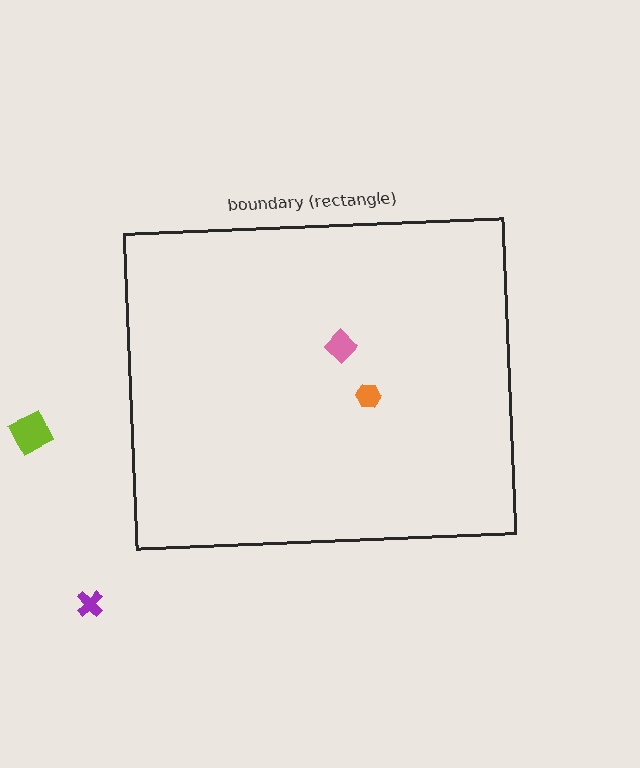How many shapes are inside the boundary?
2 inside, 2 outside.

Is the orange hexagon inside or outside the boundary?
Inside.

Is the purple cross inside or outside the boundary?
Outside.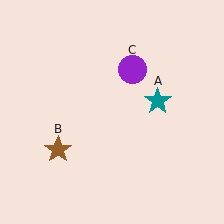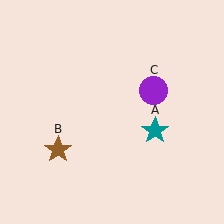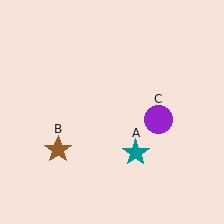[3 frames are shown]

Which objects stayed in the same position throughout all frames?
Brown star (object B) remained stationary.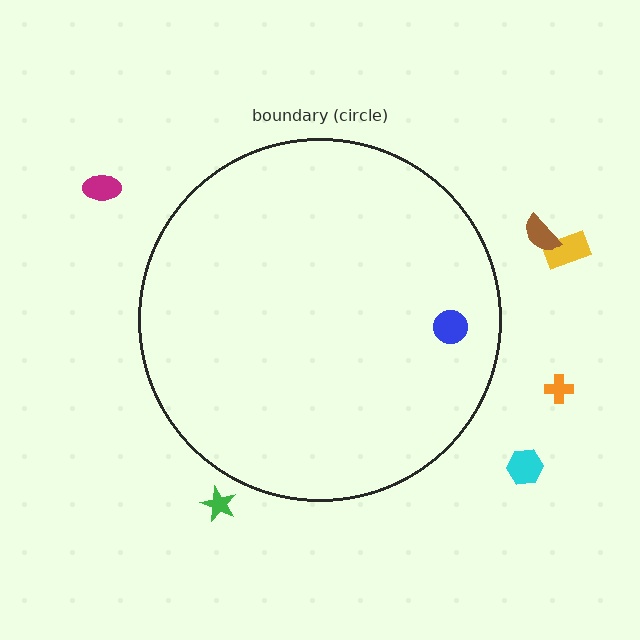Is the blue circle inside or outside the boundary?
Inside.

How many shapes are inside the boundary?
1 inside, 6 outside.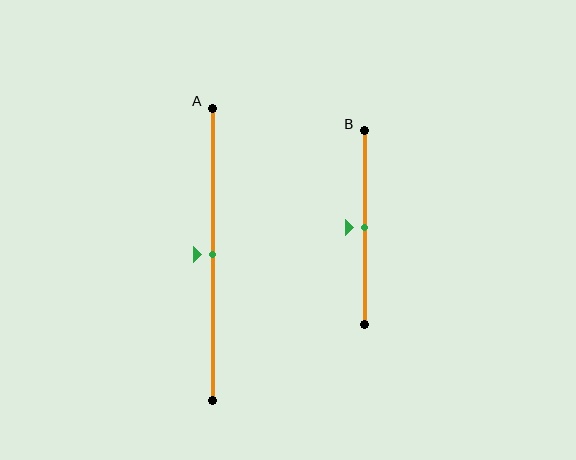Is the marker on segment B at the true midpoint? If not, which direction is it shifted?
Yes, the marker on segment B is at the true midpoint.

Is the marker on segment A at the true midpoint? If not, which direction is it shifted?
Yes, the marker on segment A is at the true midpoint.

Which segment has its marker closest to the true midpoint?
Segment A has its marker closest to the true midpoint.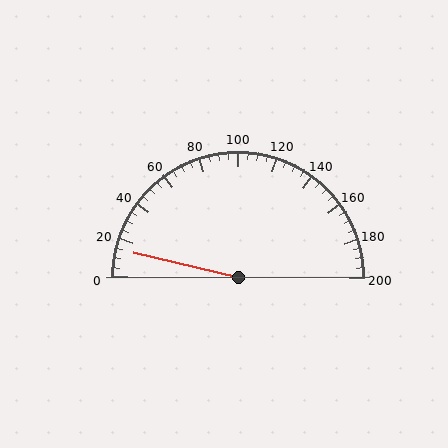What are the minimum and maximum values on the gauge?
The gauge ranges from 0 to 200.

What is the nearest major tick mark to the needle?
The nearest major tick mark is 20.